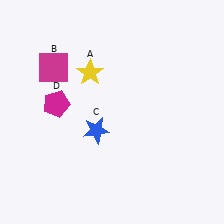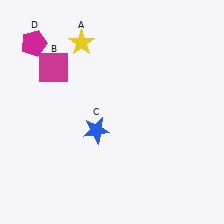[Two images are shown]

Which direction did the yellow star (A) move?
The yellow star (A) moved up.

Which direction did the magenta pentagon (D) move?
The magenta pentagon (D) moved up.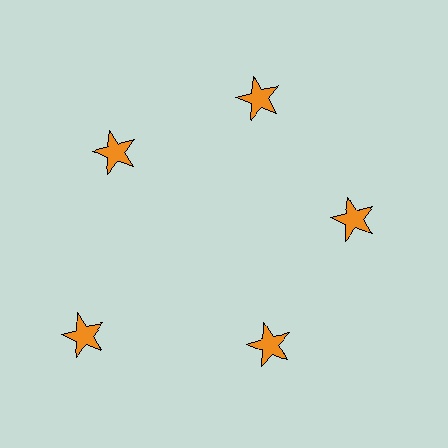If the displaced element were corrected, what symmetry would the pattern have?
It would have 5-fold rotational symmetry — the pattern would map onto itself every 72 degrees.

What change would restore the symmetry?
The symmetry would be restored by moving it inward, back onto the ring so that all 5 stars sit at equal angles and equal distance from the center.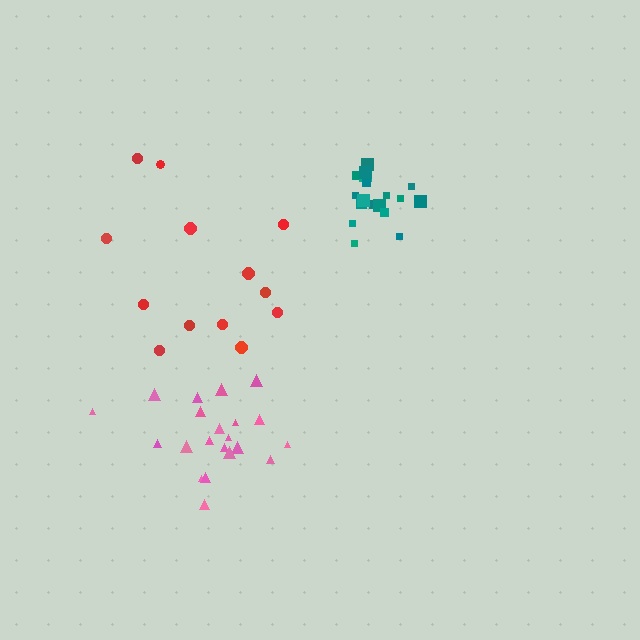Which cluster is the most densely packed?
Teal.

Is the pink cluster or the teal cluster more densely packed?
Teal.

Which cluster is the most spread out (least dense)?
Red.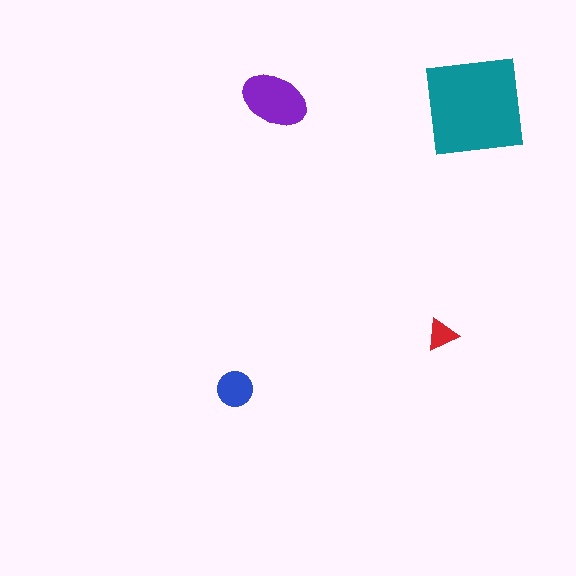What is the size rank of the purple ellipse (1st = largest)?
2nd.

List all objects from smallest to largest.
The red triangle, the blue circle, the purple ellipse, the teal square.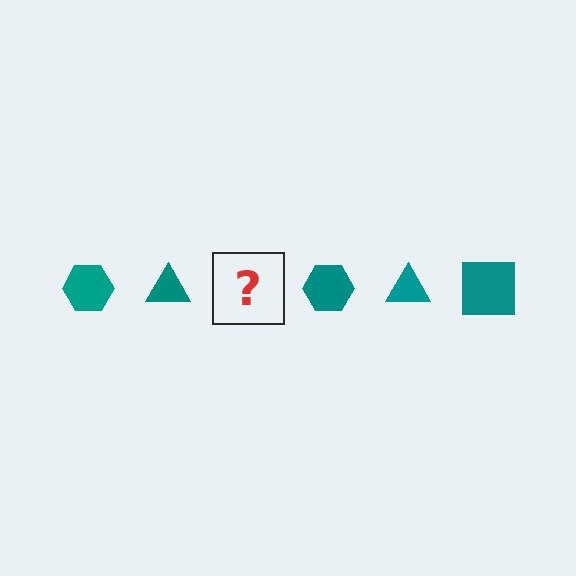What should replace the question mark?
The question mark should be replaced with a teal square.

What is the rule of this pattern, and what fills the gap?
The rule is that the pattern cycles through hexagon, triangle, square shapes in teal. The gap should be filled with a teal square.